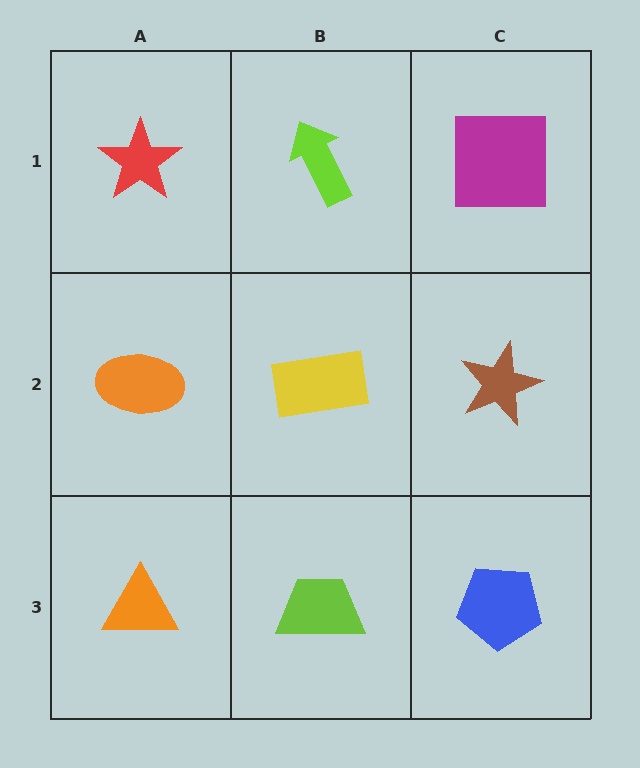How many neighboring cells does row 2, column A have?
3.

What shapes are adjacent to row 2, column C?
A magenta square (row 1, column C), a blue pentagon (row 3, column C), a yellow rectangle (row 2, column B).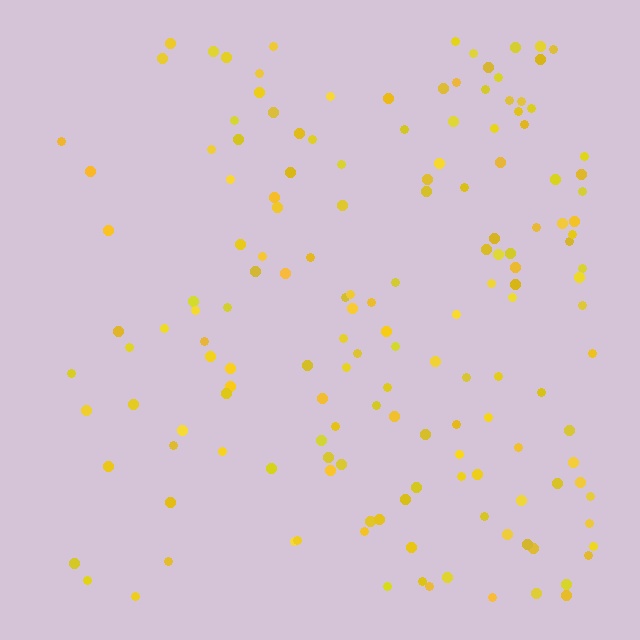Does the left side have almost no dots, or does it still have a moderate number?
Still a moderate number, just noticeably fewer than the right.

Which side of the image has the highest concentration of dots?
The right.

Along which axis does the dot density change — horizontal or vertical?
Horizontal.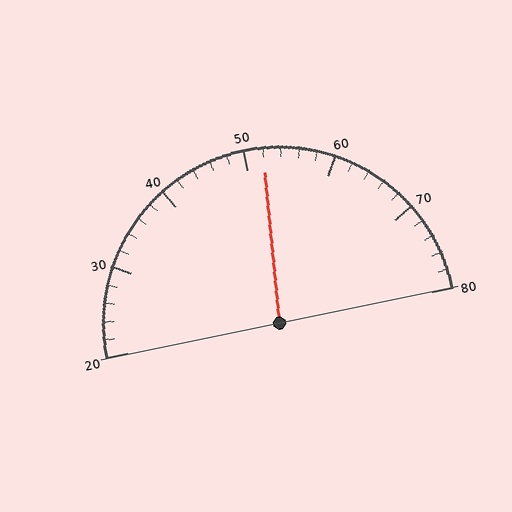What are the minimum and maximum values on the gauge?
The gauge ranges from 20 to 80.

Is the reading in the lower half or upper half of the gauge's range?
The reading is in the upper half of the range (20 to 80).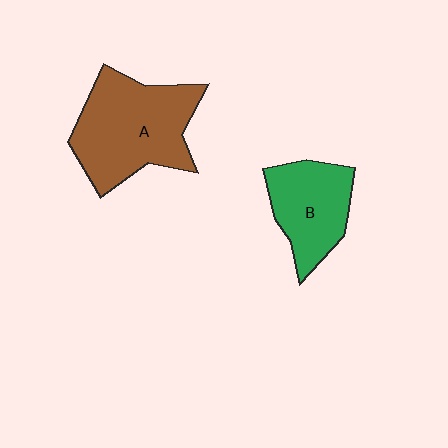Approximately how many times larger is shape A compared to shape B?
Approximately 1.5 times.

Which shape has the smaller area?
Shape B (green).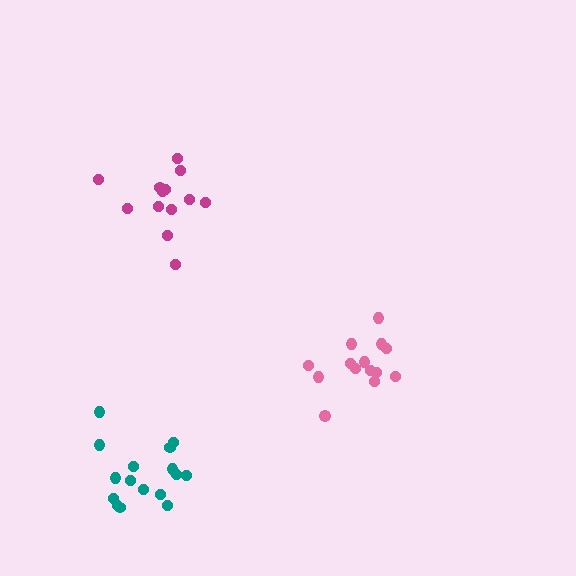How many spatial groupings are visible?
There are 3 spatial groupings.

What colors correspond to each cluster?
The clusters are colored: pink, magenta, teal.